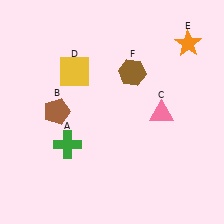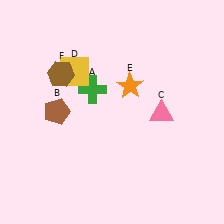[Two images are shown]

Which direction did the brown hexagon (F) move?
The brown hexagon (F) moved left.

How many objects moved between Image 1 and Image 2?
3 objects moved between the two images.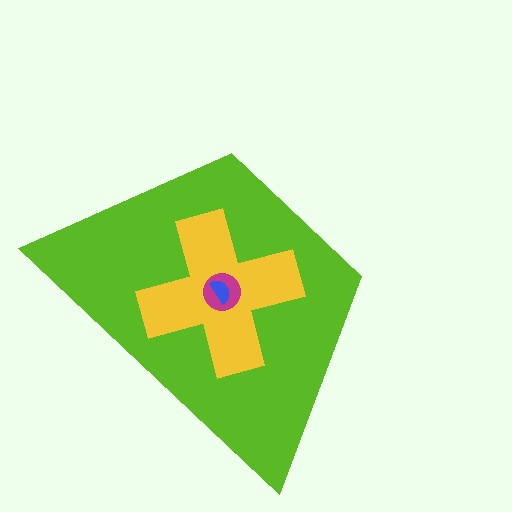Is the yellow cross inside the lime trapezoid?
Yes.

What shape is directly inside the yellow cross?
The magenta circle.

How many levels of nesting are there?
4.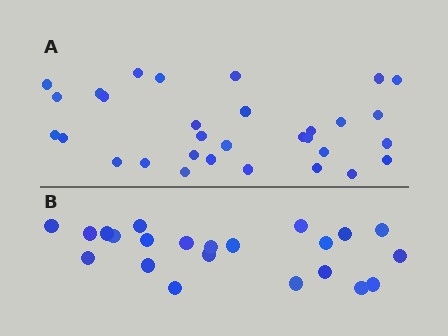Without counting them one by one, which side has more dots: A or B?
Region A (the top region) has more dots.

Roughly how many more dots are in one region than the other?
Region A has roughly 8 or so more dots than region B.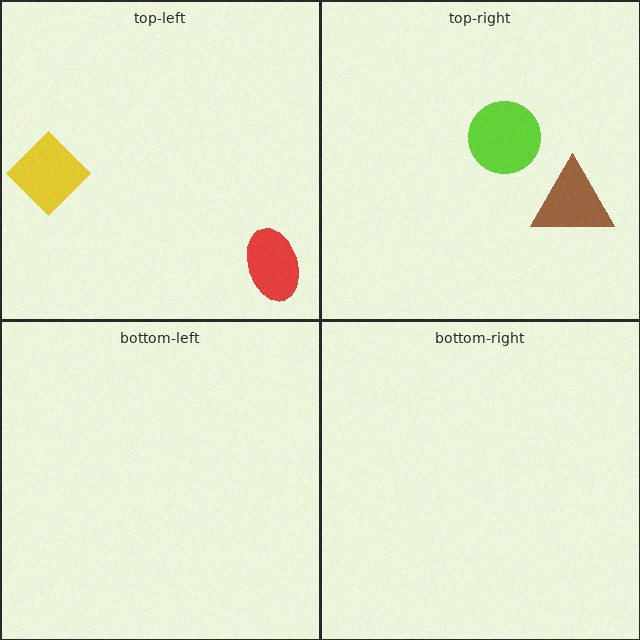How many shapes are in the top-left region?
2.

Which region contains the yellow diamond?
The top-left region.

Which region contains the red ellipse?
The top-left region.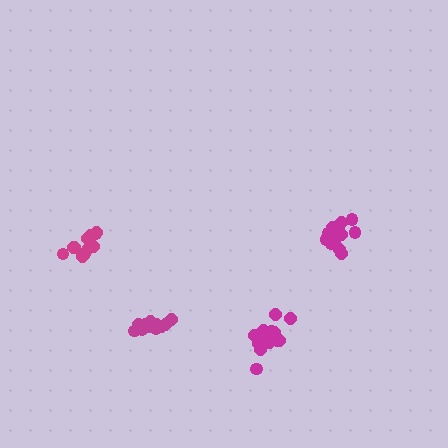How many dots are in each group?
Group 1: 14 dots, Group 2: 12 dots, Group 3: 11 dots, Group 4: 15 dots (52 total).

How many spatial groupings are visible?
There are 4 spatial groupings.